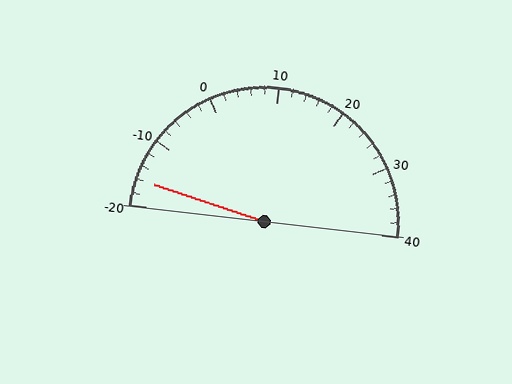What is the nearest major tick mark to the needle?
The nearest major tick mark is -20.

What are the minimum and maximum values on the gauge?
The gauge ranges from -20 to 40.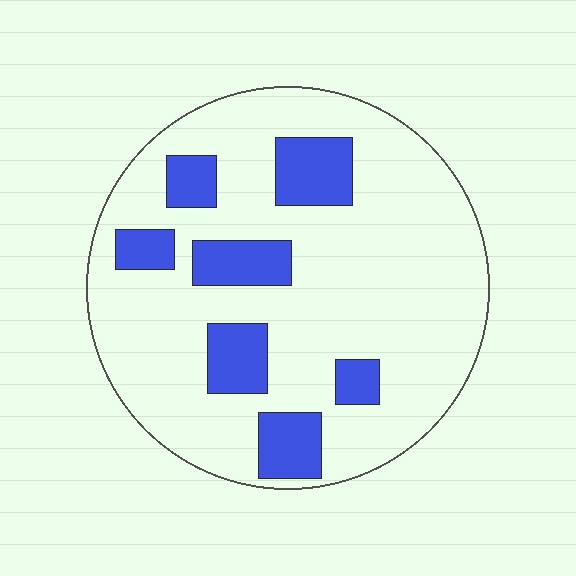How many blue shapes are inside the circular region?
7.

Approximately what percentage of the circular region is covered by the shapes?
Approximately 20%.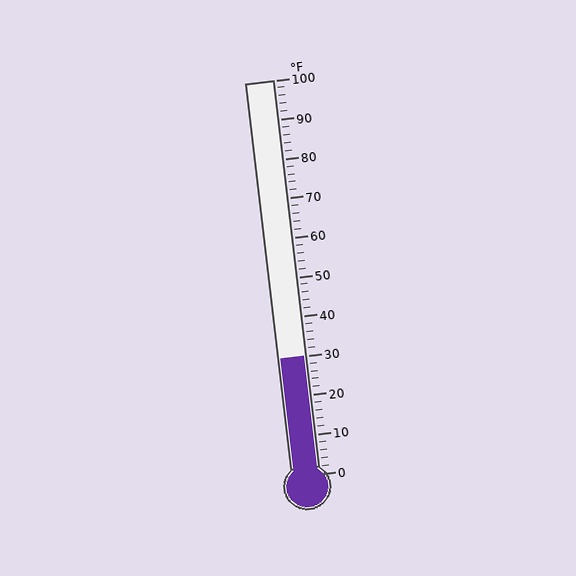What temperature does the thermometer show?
The thermometer shows approximately 30°F.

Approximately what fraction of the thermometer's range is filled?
The thermometer is filled to approximately 30% of its range.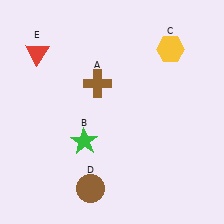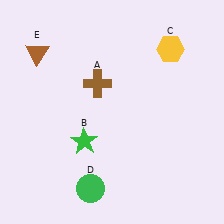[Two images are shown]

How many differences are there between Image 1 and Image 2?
There are 2 differences between the two images.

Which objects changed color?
D changed from brown to green. E changed from red to brown.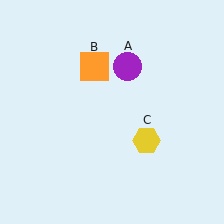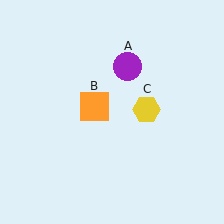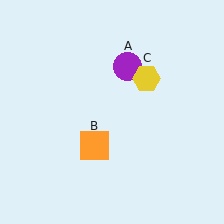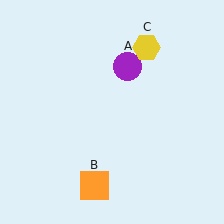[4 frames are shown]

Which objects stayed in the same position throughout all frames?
Purple circle (object A) remained stationary.